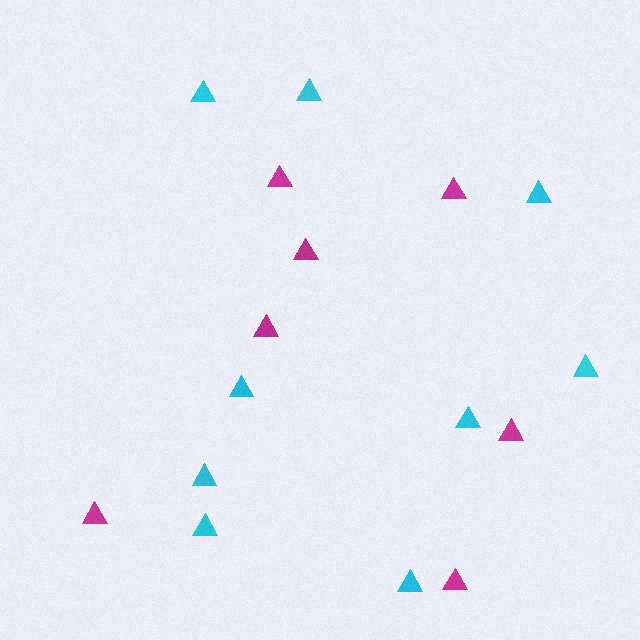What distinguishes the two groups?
There are 2 groups: one group of magenta triangles (7) and one group of cyan triangles (9).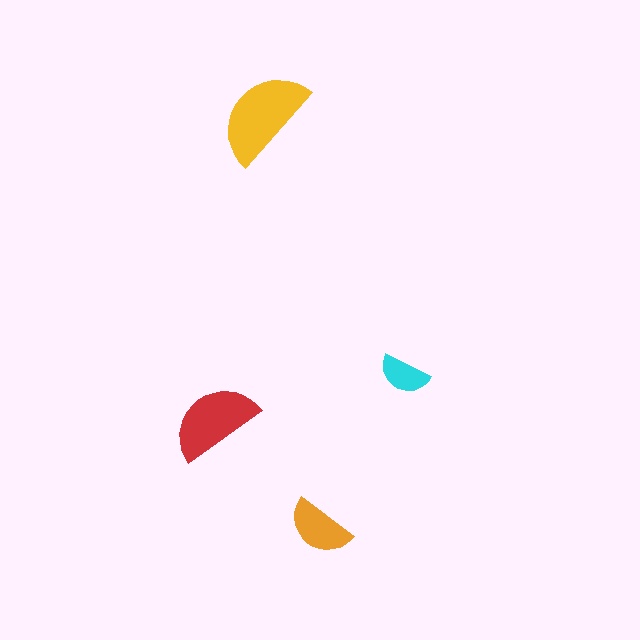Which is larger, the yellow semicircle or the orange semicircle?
The yellow one.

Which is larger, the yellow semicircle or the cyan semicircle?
The yellow one.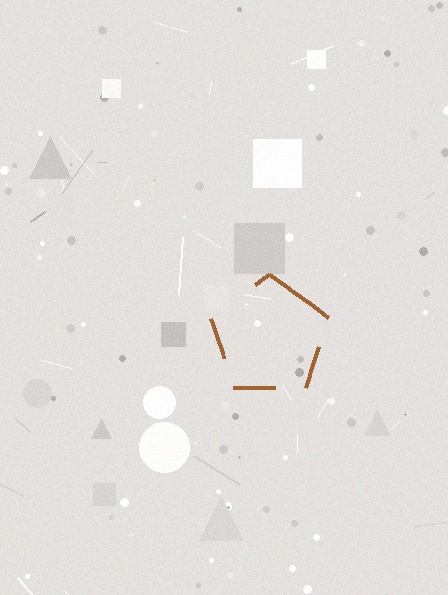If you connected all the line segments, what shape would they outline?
They would outline a pentagon.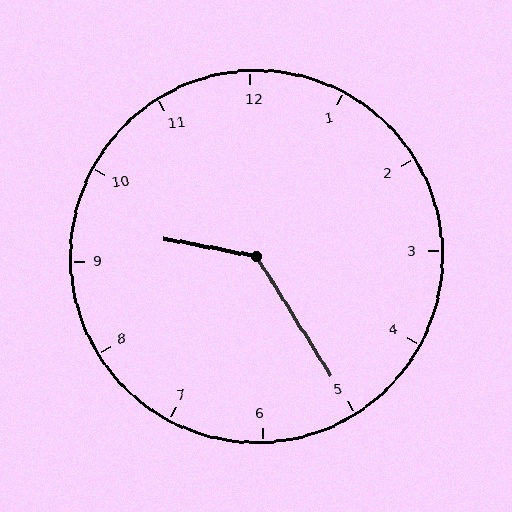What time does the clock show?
9:25.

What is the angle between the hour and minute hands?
Approximately 132 degrees.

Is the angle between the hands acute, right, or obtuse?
It is obtuse.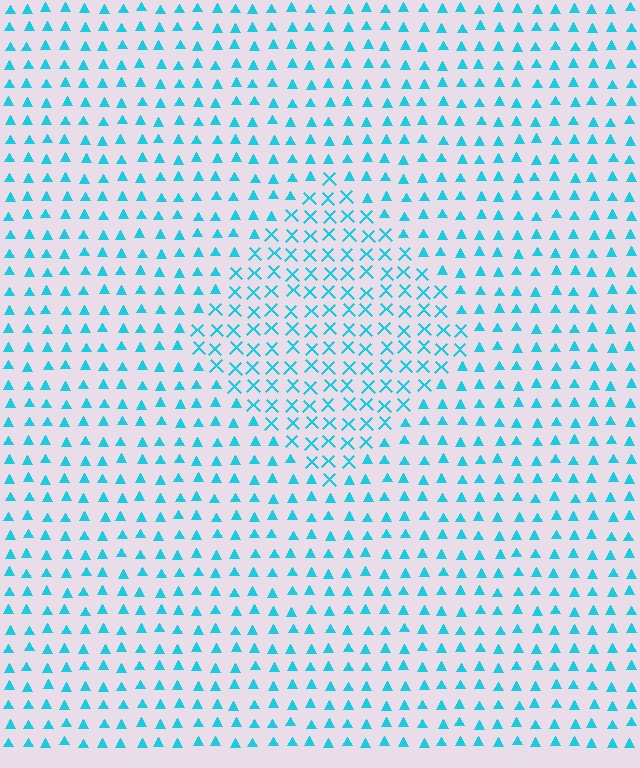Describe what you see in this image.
The image is filled with small cyan elements arranged in a uniform grid. A diamond-shaped region contains X marks, while the surrounding area contains triangles. The boundary is defined purely by the change in element shape.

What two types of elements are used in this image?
The image uses X marks inside the diamond region and triangles outside it.